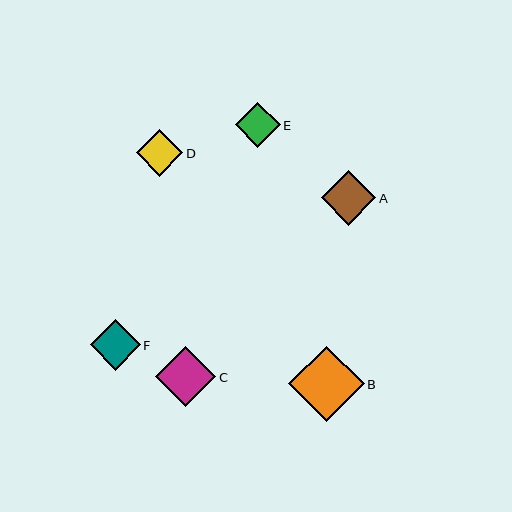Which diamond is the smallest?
Diamond E is the smallest with a size of approximately 44 pixels.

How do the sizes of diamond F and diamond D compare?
Diamond F and diamond D are approximately the same size.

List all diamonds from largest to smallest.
From largest to smallest: B, C, A, F, D, E.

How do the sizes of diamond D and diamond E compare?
Diamond D and diamond E are approximately the same size.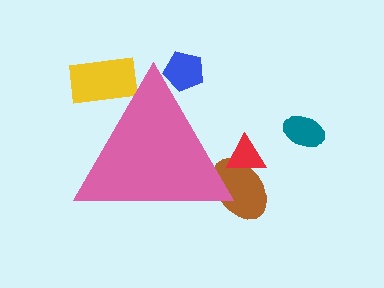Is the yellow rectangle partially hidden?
Yes, the yellow rectangle is partially hidden behind the pink triangle.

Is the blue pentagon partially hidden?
Yes, the blue pentagon is partially hidden behind the pink triangle.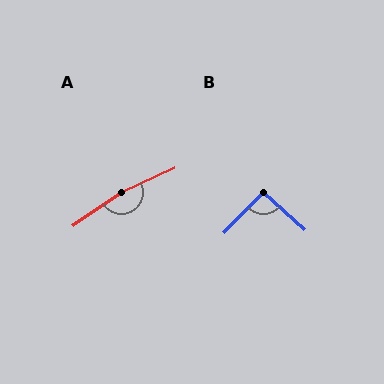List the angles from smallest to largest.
B (92°), A (170°).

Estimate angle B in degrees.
Approximately 92 degrees.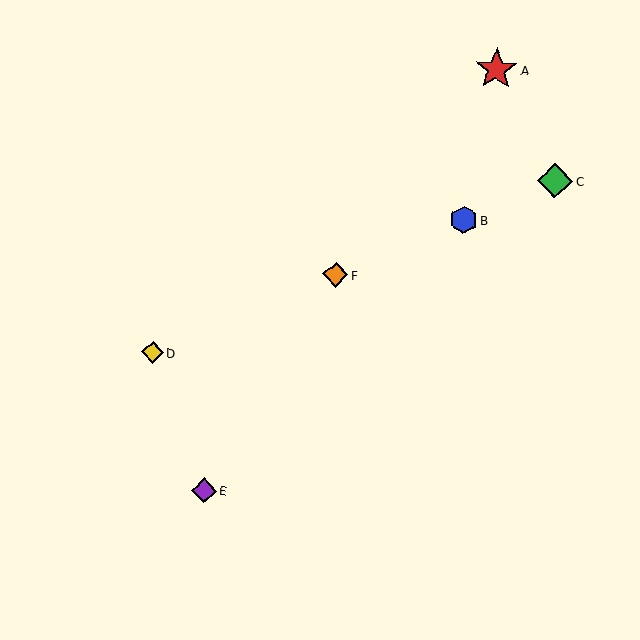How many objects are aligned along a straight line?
4 objects (B, C, D, F) are aligned along a straight line.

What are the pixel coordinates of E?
Object E is at (204, 491).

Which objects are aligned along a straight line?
Objects B, C, D, F are aligned along a straight line.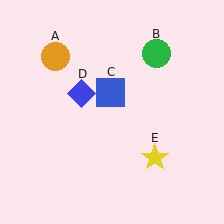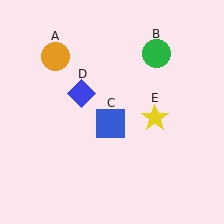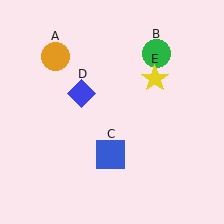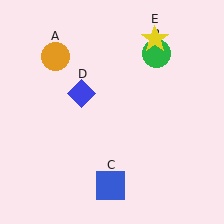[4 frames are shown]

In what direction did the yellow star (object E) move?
The yellow star (object E) moved up.